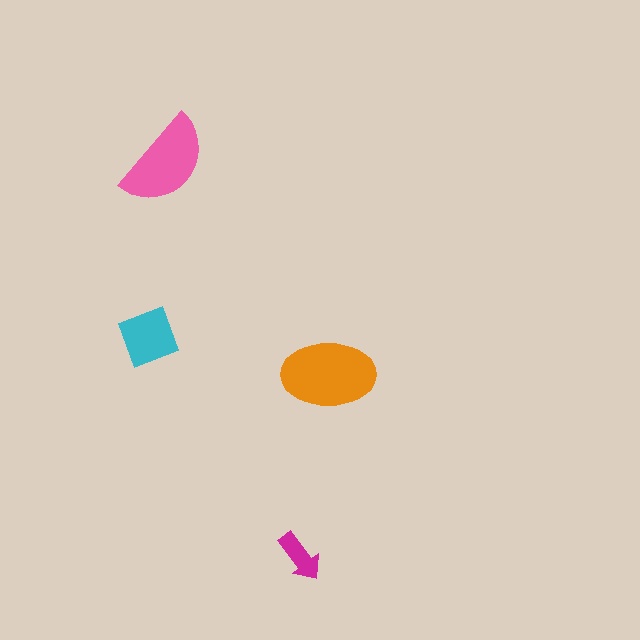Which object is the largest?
The orange ellipse.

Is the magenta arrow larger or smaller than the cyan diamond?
Smaller.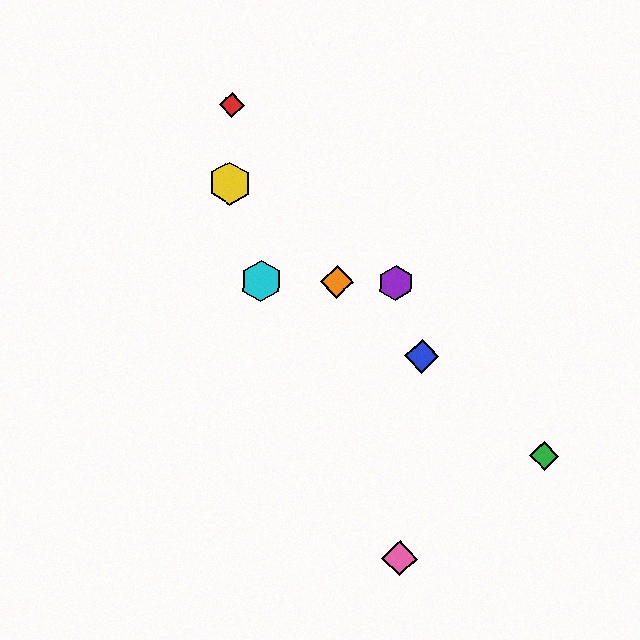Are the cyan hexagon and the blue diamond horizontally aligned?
No, the cyan hexagon is at y≈281 and the blue diamond is at y≈356.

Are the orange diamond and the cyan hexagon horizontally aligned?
Yes, both are at y≈282.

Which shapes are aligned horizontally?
The purple hexagon, the orange diamond, the cyan hexagon are aligned horizontally.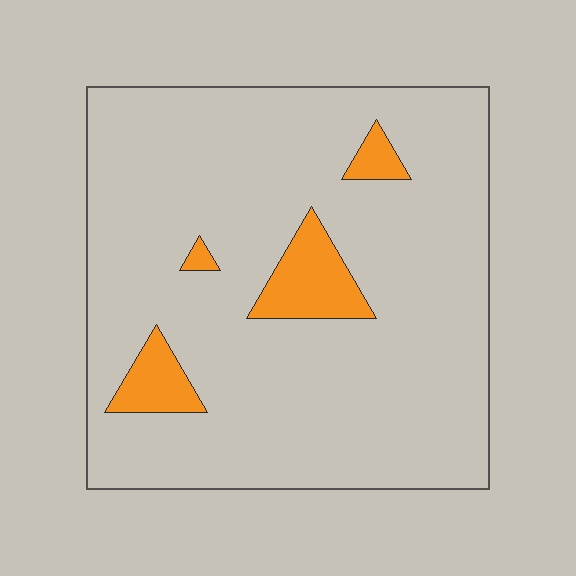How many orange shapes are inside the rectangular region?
4.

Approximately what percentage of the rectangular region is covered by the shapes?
Approximately 10%.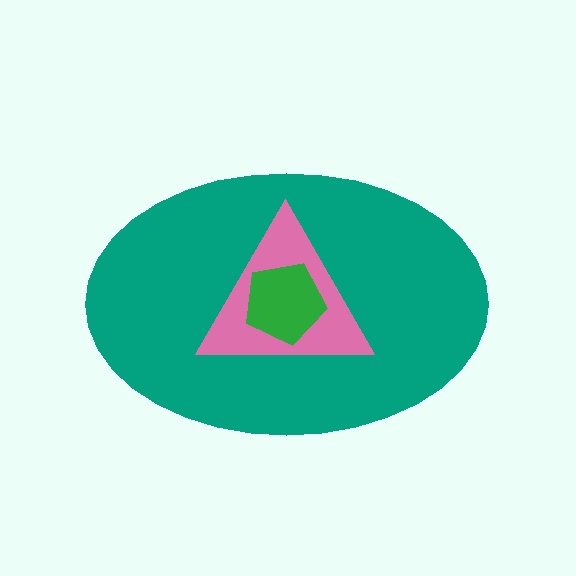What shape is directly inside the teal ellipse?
The pink triangle.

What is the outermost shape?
The teal ellipse.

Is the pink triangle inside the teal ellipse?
Yes.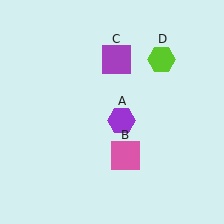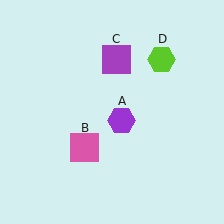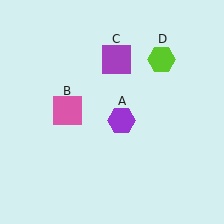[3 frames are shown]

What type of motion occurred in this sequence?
The pink square (object B) rotated clockwise around the center of the scene.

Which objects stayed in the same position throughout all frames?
Purple hexagon (object A) and purple square (object C) and lime hexagon (object D) remained stationary.